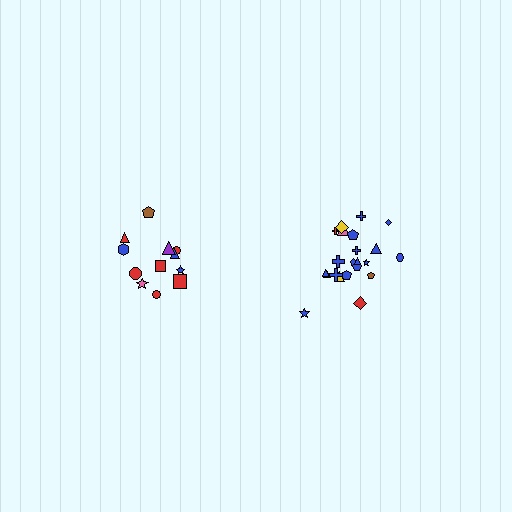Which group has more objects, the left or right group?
The right group.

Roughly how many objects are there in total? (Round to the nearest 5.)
Roughly 35 objects in total.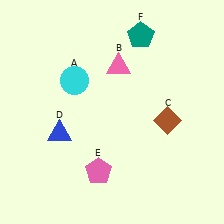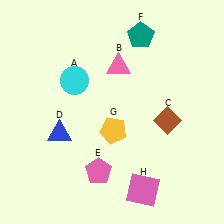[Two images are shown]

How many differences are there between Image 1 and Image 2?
There are 2 differences between the two images.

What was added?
A yellow pentagon (G), a pink square (H) were added in Image 2.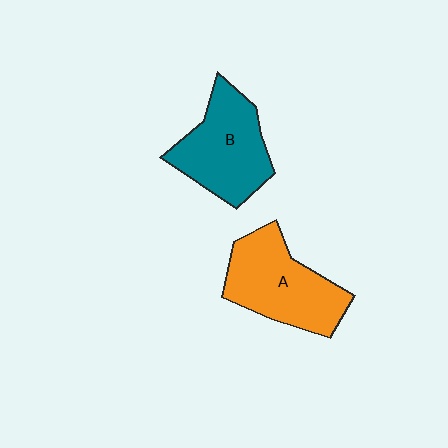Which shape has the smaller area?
Shape B (teal).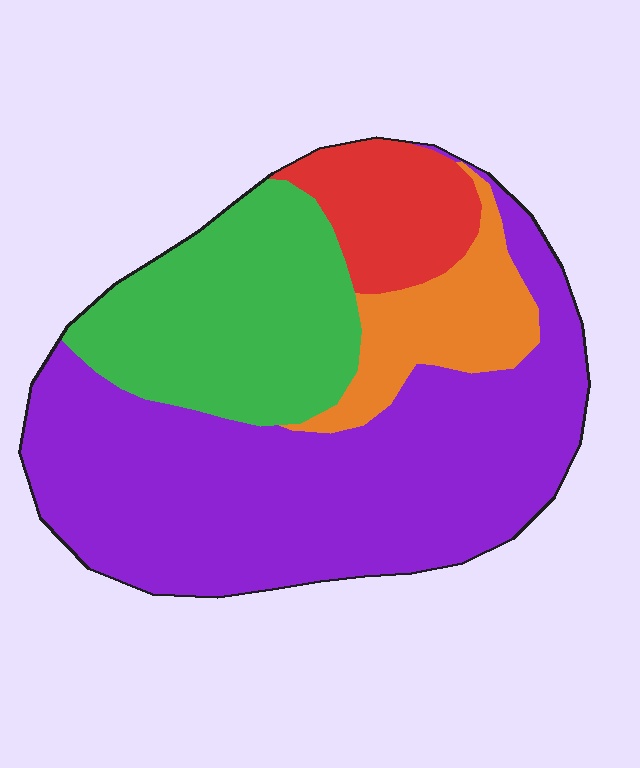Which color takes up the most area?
Purple, at roughly 55%.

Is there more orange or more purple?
Purple.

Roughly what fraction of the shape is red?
Red takes up about one tenth (1/10) of the shape.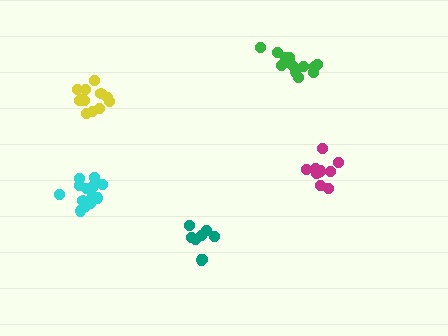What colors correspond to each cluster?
The clusters are colored: cyan, teal, yellow, green, magenta.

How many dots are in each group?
Group 1: 14 dots, Group 2: 8 dots, Group 3: 12 dots, Group 4: 14 dots, Group 5: 10 dots (58 total).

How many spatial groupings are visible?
There are 5 spatial groupings.